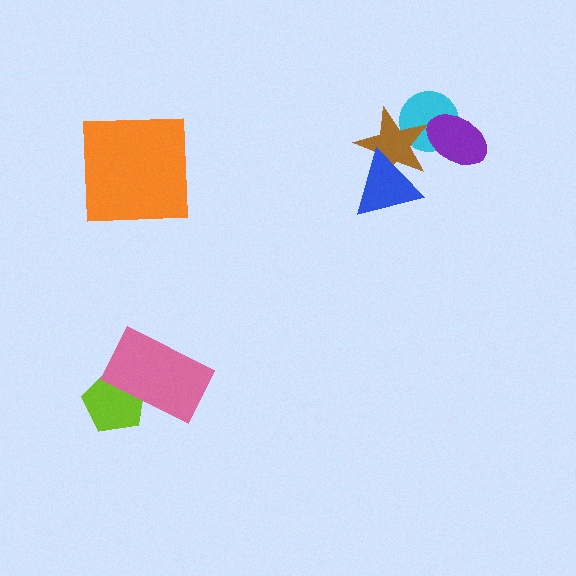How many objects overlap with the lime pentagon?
1 object overlaps with the lime pentagon.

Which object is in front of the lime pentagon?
The pink rectangle is in front of the lime pentagon.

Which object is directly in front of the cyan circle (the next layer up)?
The brown star is directly in front of the cyan circle.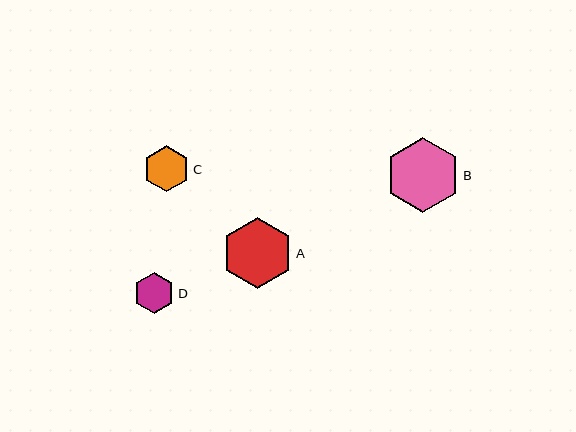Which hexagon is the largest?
Hexagon B is the largest with a size of approximately 75 pixels.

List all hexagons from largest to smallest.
From largest to smallest: B, A, C, D.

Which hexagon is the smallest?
Hexagon D is the smallest with a size of approximately 41 pixels.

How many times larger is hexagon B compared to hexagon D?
Hexagon B is approximately 1.8 times the size of hexagon D.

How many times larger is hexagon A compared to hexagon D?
Hexagon A is approximately 1.7 times the size of hexagon D.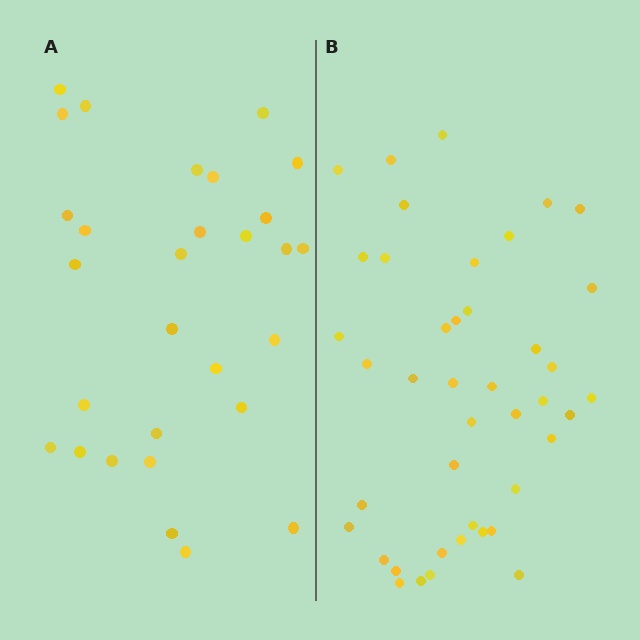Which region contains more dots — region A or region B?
Region B (the right region) has more dots.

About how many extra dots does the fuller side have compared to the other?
Region B has approximately 15 more dots than region A.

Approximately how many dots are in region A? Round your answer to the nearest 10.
About 30 dots. (The exact count is 29, which rounds to 30.)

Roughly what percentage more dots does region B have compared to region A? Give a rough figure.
About 45% more.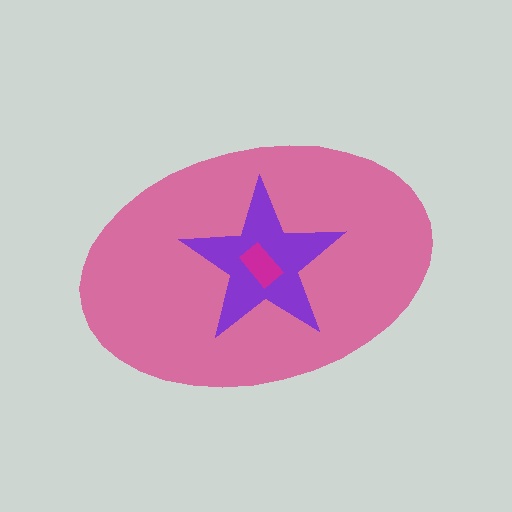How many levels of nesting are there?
3.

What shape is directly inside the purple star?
The magenta rectangle.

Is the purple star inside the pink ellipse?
Yes.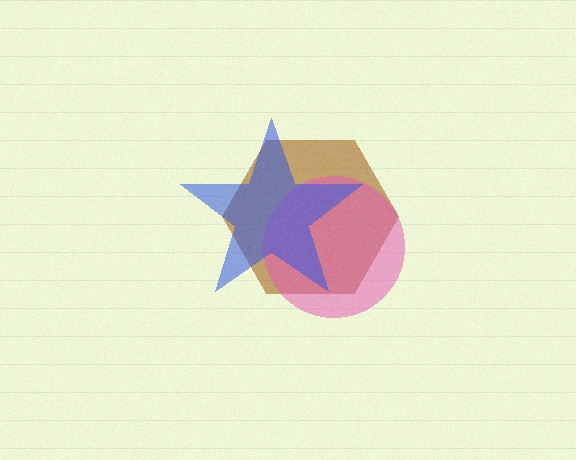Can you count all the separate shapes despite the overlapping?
Yes, there are 3 separate shapes.